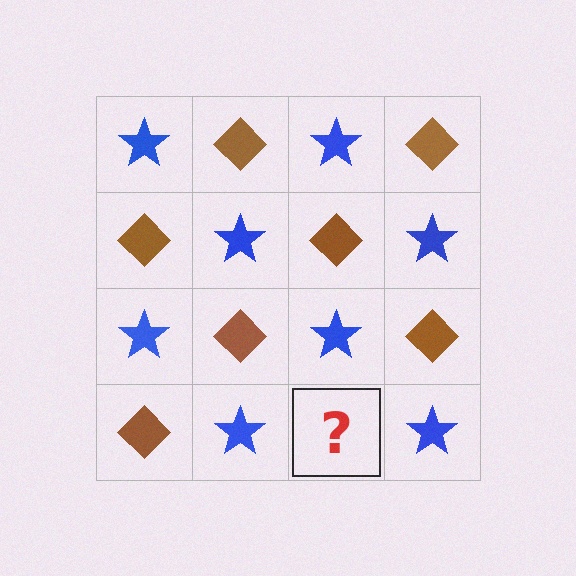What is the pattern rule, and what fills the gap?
The rule is that it alternates blue star and brown diamond in a checkerboard pattern. The gap should be filled with a brown diamond.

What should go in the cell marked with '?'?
The missing cell should contain a brown diamond.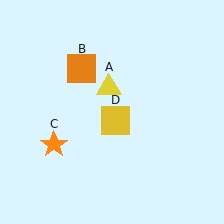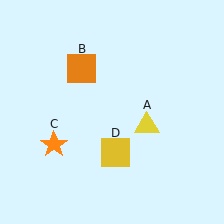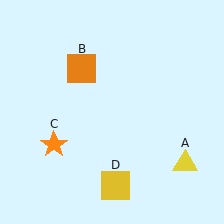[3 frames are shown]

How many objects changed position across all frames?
2 objects changed position: yellow triangle (object A), yellow square (object D).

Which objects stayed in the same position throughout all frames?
Orange square (object B) and orange star (object C) remained stationary.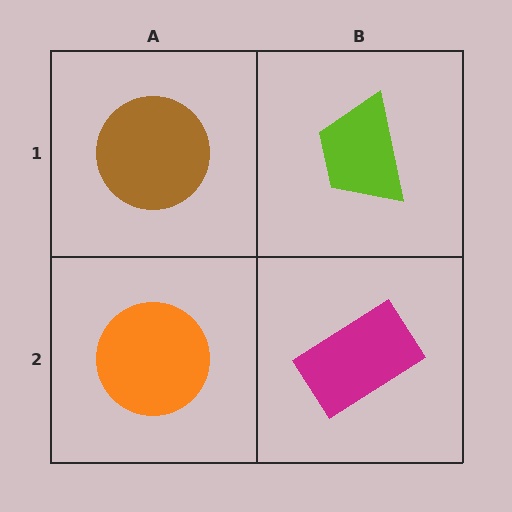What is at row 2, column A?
An orange circle.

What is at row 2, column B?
A magenta rectangle.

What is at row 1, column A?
A brown circle.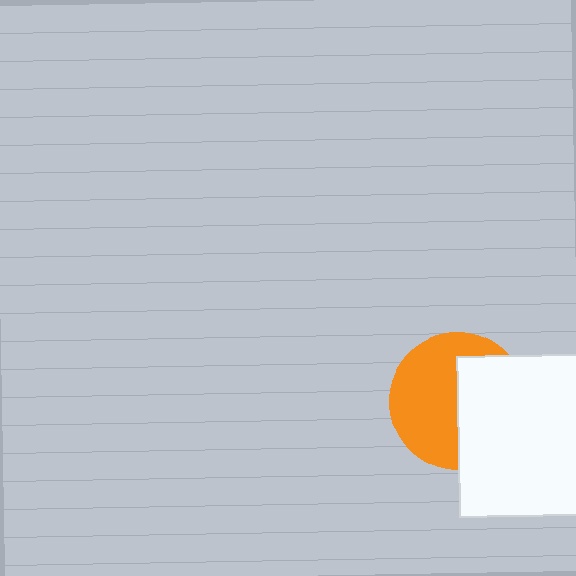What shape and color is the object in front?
The object in front is a white square.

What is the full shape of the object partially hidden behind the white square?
The partially hidden object is an orange circle.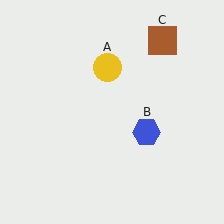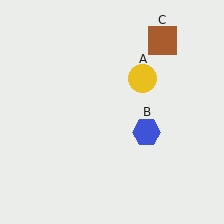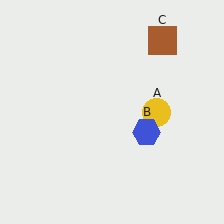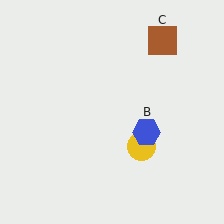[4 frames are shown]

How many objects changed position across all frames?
1 object changed position: yellow circle (object A).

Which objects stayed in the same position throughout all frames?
Blue hexagon (object B) and brown square (object C) remained stationary.